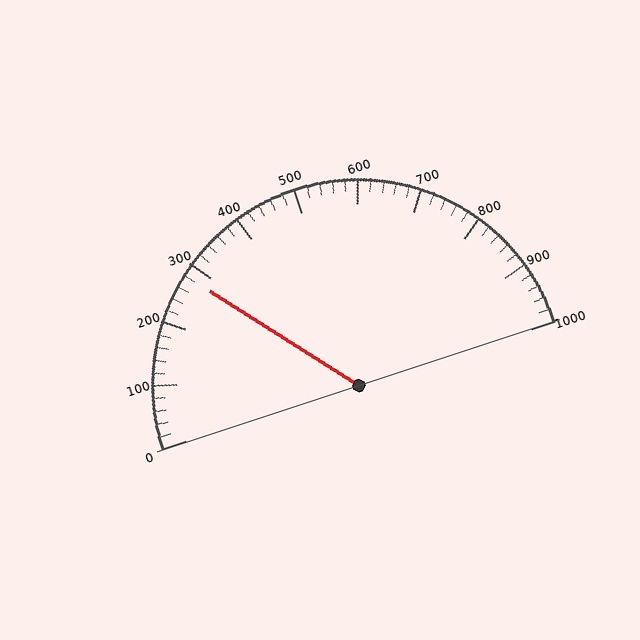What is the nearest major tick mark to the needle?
The nearest major tick mark is 300.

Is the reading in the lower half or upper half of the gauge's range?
The reading is in the lower half of the range (0 to 1000).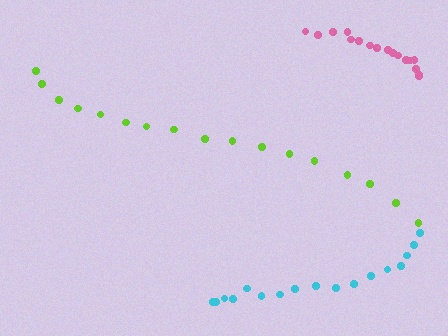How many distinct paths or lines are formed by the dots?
There are 3 distinct paths.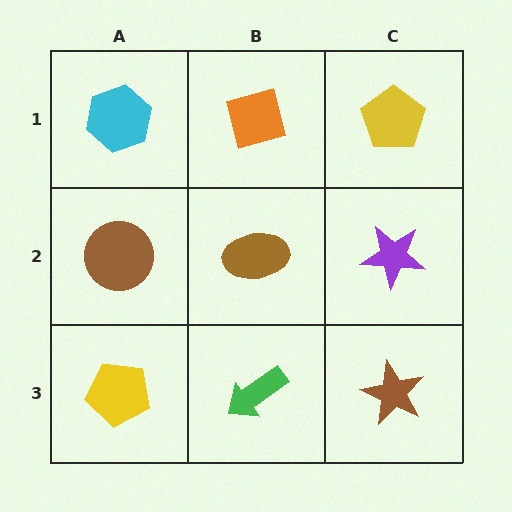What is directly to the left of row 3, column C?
A green arrow.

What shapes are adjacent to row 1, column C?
A purple star (row 2, column C), an orange square (row 1, column B).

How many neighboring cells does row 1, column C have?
2.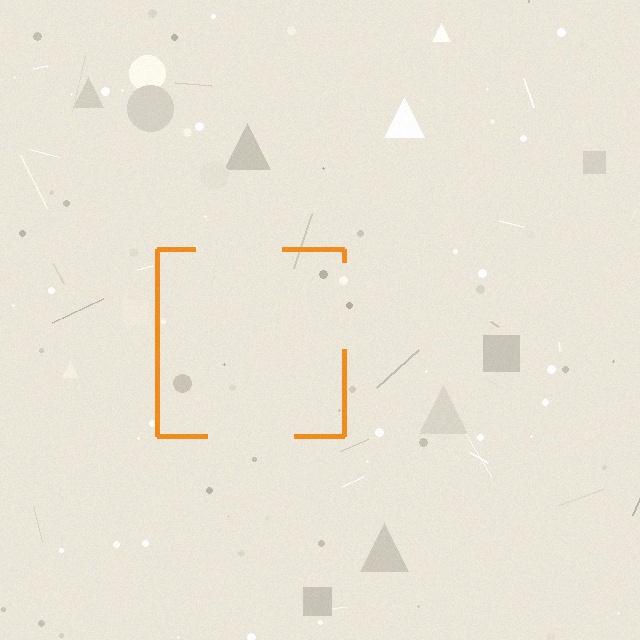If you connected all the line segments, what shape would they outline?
They would outline a square.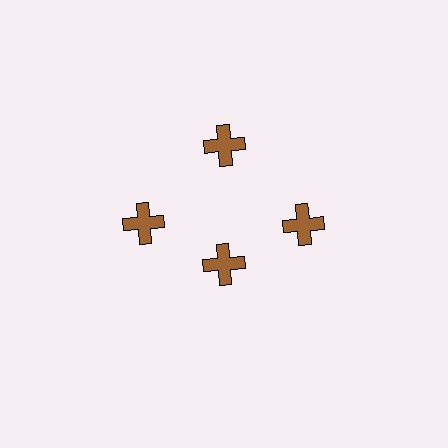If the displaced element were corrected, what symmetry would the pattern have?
It would have 4-fold rotational symmetry — the pattern would map onto itself every 90 degrees.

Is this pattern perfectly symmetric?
No. The 4 brown crosses are arranged in a ring, but one element near the 6 o'clock position is pulled inward toward the center, breaking the 4-fold rotational symmetry.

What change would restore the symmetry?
The symmetry would be restored by moving it outward, back onto the ring so that all 4 crosses sit at equal angles and equal distance from the center.